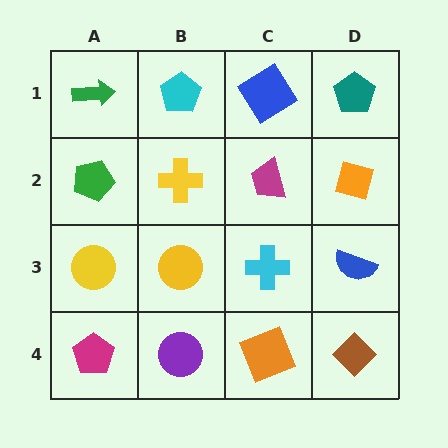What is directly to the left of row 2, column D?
A magenta trapezoid.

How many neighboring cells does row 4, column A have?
2.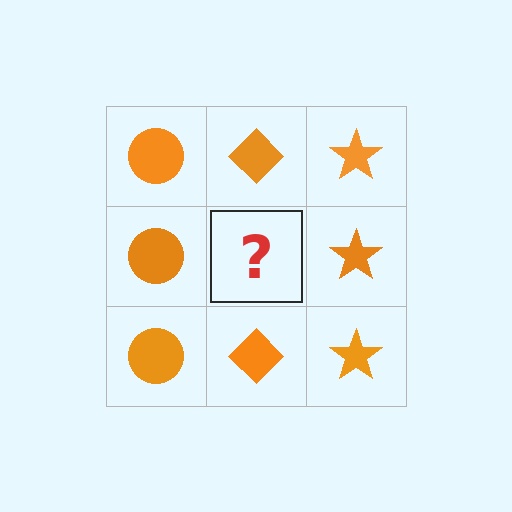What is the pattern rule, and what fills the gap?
The rule is that each column has a consistent shape. The gap should be filled with an orange diamond.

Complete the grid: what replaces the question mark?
The question mark should be replaced with an orange diamond.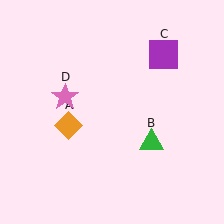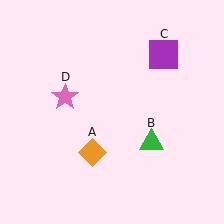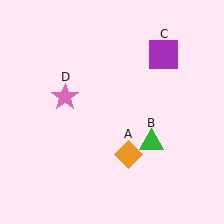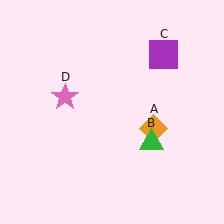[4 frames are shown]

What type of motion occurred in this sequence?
The orange diamond (object A) rotated counterclockwise around the center of the scene.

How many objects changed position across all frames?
1 object changed position: orange diamond (object A).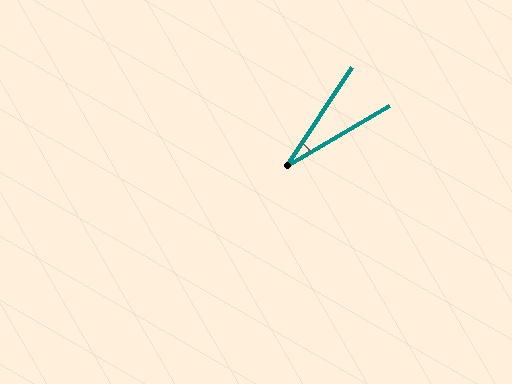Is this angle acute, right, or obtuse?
It is acute.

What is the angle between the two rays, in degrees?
Approximately 26 degrees.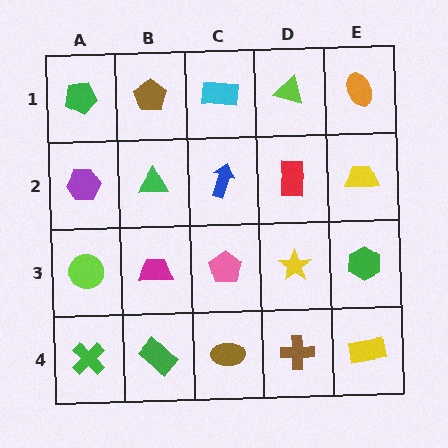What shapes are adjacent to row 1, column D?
A red rectangle (row 2, column D), a cyan rectangle (row 1, column C), an orange ellipse (row 1, column E).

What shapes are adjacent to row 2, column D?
A lime triangle (row 1, column D), a yellow star (row 3, column D), a blue arrow (row 2, column C), a yellow trapezoid (row 2, column E).